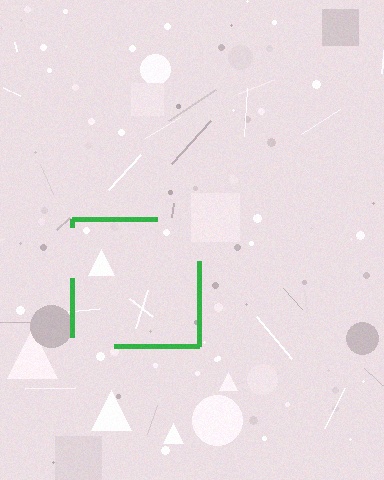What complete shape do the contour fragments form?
The contour fragments form a square.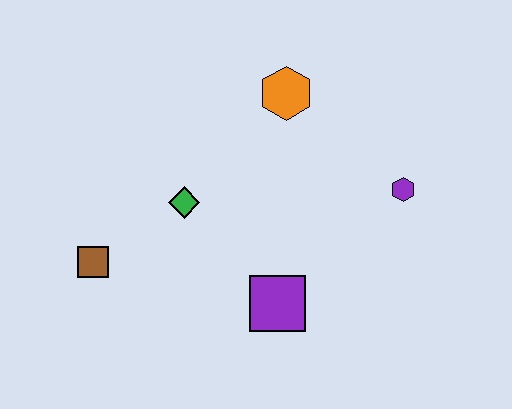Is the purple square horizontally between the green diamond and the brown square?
No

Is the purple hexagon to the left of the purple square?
No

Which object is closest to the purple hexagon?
The orange hexagon is closest to the purple hexagon.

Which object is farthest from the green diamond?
The purple hexagon is farthest from the green diamond.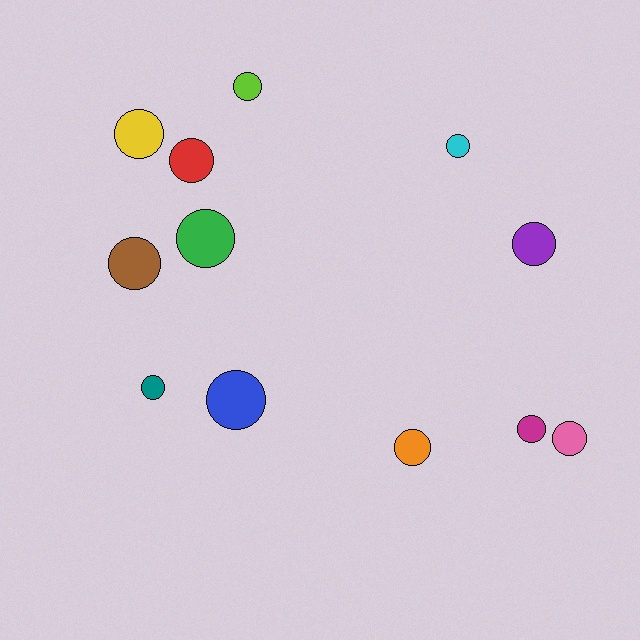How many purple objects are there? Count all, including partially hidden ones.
There is 1 purple object.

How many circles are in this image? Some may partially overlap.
There are 12 circles.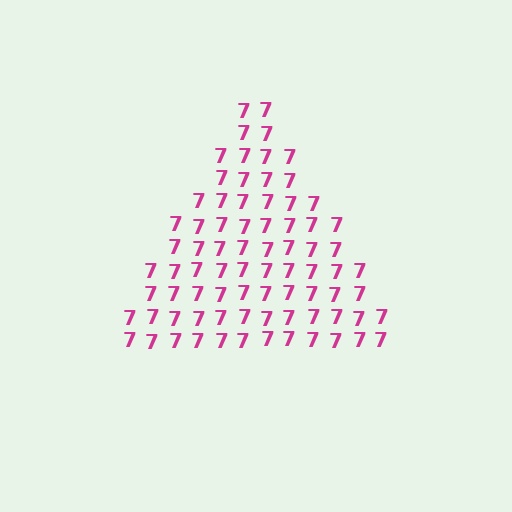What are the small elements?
The small elements are digit 7's.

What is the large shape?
The large shape is a triangle.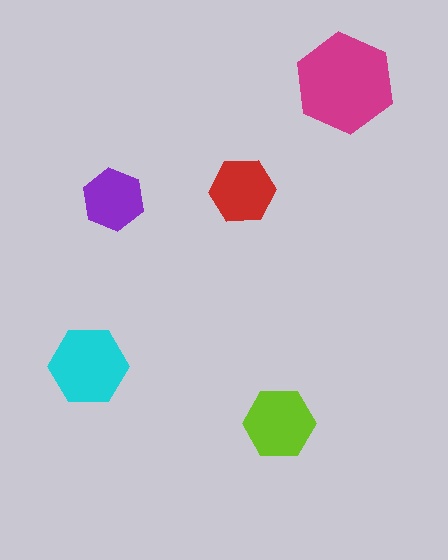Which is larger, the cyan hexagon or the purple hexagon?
The cyan one.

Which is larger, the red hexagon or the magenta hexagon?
The magenta one.